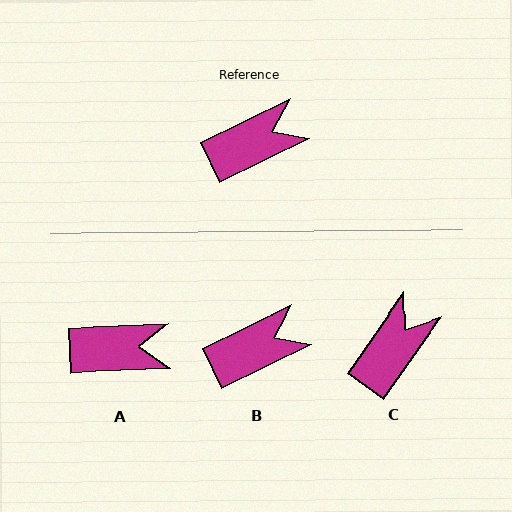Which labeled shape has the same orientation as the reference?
B.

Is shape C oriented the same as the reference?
No, it is off by about 29 degrees.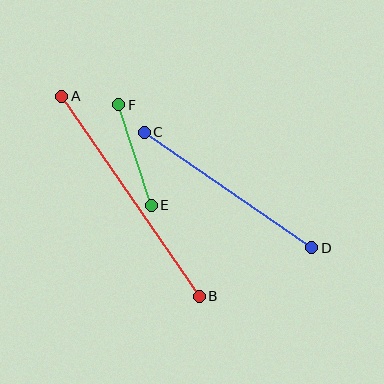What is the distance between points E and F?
The distance is approximately 106 pixels.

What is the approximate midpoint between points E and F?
The midpoint is at approximately (135, 155) pixels.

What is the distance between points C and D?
The distance is approximately 204 pixels.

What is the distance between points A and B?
The distance is approximately 243 pixels.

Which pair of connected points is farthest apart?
Points A and B are farthest apart.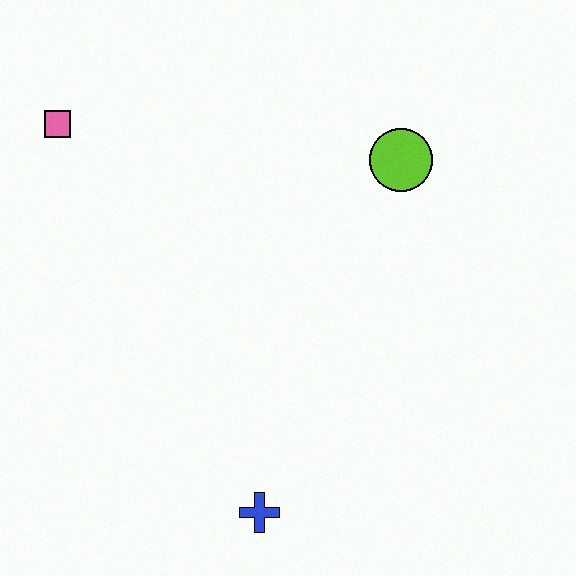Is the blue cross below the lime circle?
Yes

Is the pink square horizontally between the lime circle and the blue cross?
No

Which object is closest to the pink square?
The lime circle is closest to the pink square.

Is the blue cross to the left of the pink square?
No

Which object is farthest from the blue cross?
The pink square is farthest from the blue cross.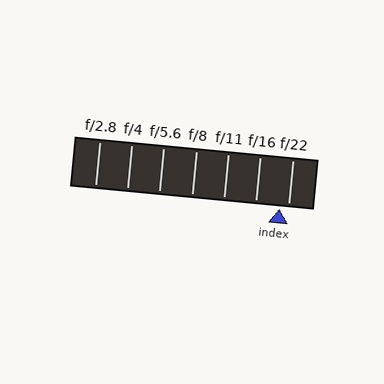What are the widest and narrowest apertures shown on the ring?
The widest aperture shown is f/2.8 and the narrowest is f/22.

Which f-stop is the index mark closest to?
The index mark is closest to f/22.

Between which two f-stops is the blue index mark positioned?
The index mark is between f/16 and f/22.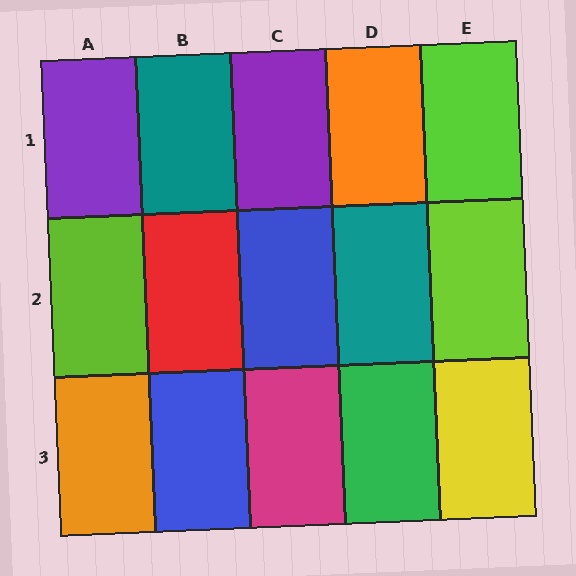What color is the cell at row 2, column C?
Blue.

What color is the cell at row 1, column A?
Purple.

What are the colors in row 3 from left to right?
Orange, blue, magenta, green, yellow.